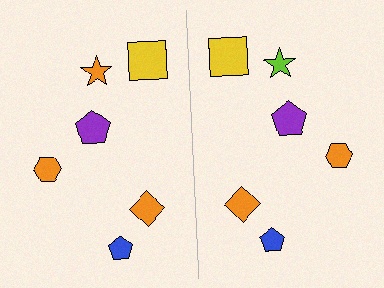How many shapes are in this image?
There are 12 shapes in this image.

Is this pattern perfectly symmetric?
No, the pattern is not perfectly symmetric. The lime star on the right side breaks the symmetry — its mirror counterpart is orange.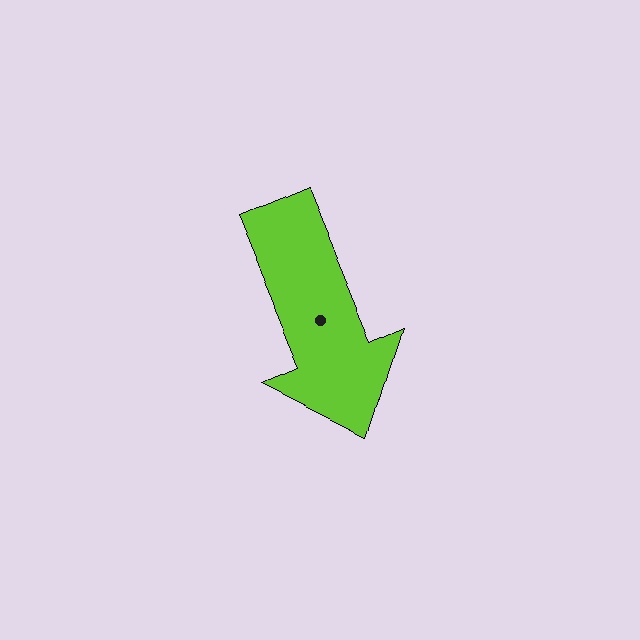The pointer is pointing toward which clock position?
Roughly 5 o'clock.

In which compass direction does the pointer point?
Southeast.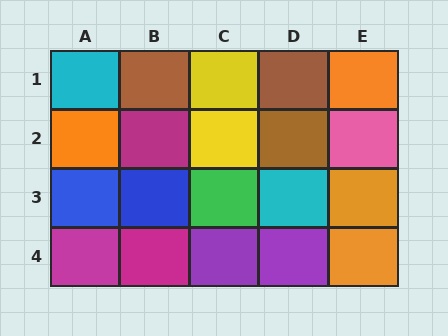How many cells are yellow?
2 cells are yellow.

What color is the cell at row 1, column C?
Yellow.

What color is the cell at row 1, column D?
Brown.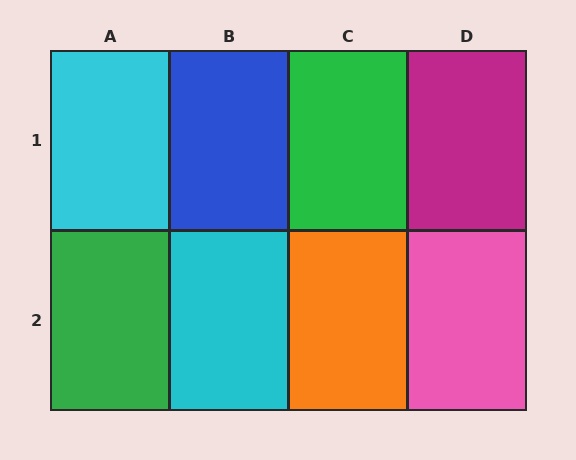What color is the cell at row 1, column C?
Green.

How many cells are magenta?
1 cell is magenta.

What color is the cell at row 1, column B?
Blue.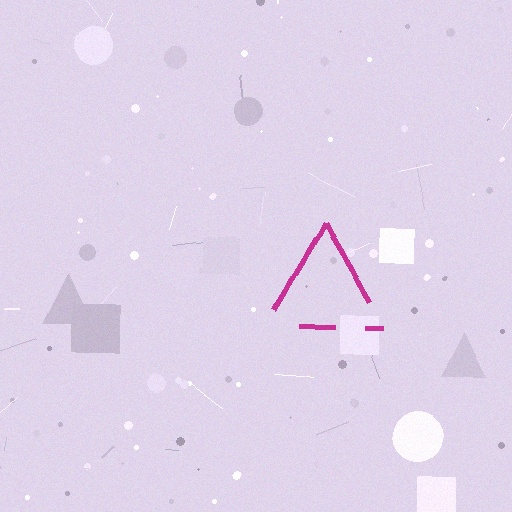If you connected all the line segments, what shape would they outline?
They would outline a triangle.